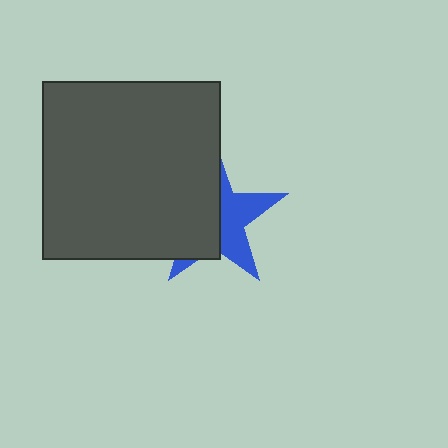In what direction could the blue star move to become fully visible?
The blue star could move right. That would shift it out from behind the dark gray square entirely.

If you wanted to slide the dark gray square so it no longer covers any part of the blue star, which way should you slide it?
Slide it left — that is the most direct way to separate the two shapes.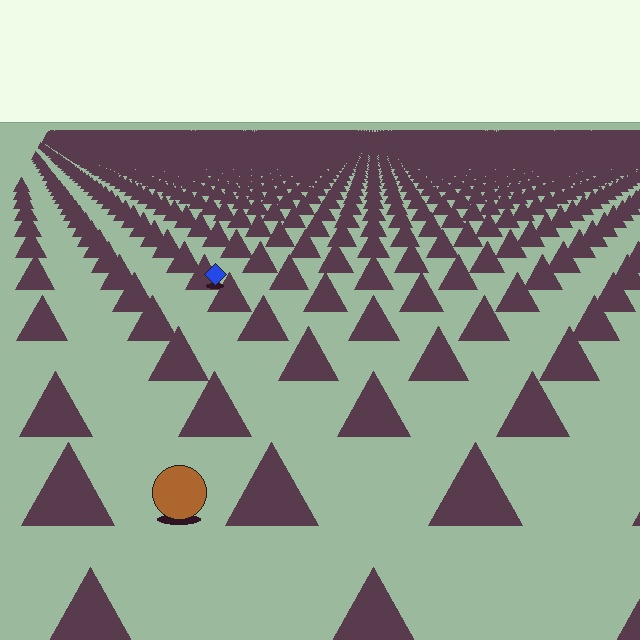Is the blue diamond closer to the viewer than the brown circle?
No. The brown circle is closer — you can tell from the texture gradient: the ground texture is coarser near it.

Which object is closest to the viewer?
The brown circle is closest. The texture marks near it are larger and more spread out.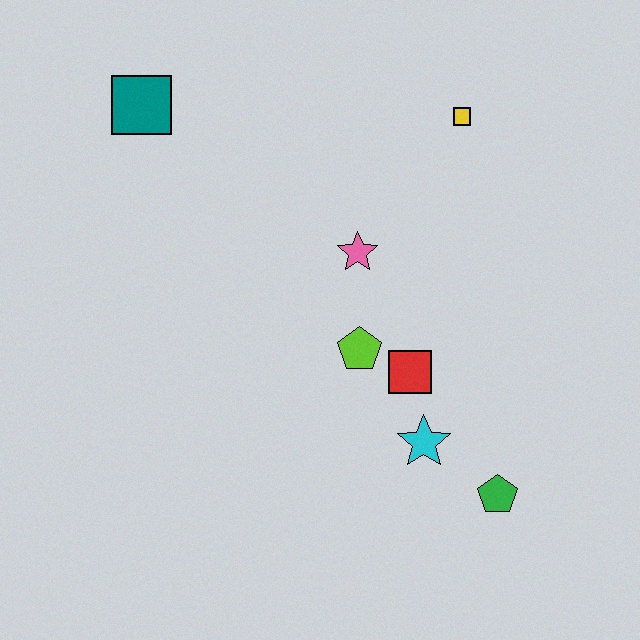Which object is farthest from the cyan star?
The teal square is farthest from the cyan star.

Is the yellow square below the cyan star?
No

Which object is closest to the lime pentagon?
The red square is closest to the lime pentagon.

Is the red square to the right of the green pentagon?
No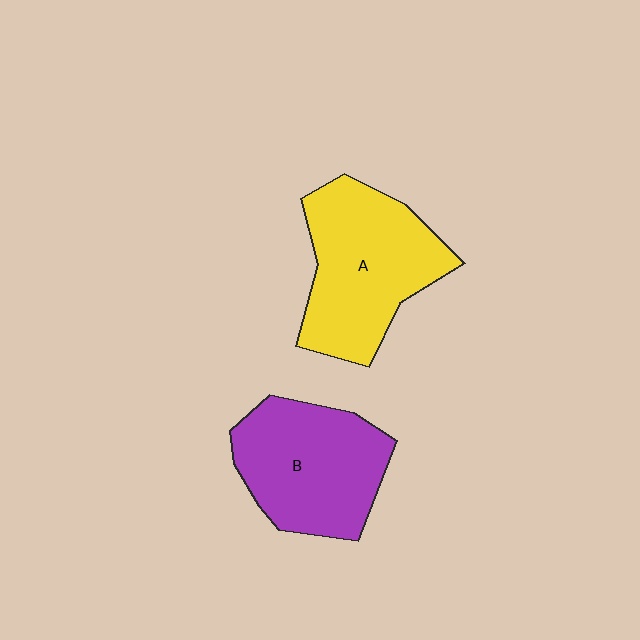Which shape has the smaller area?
Shape B (purple).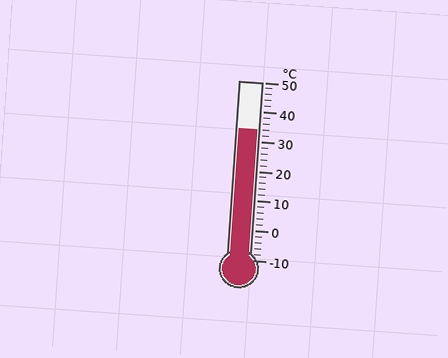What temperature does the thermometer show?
The thermometer shows approximately 34°C.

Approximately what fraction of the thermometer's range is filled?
The thermometer is filled to approximately 75% of its range.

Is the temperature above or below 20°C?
The temperature is above 20°C.